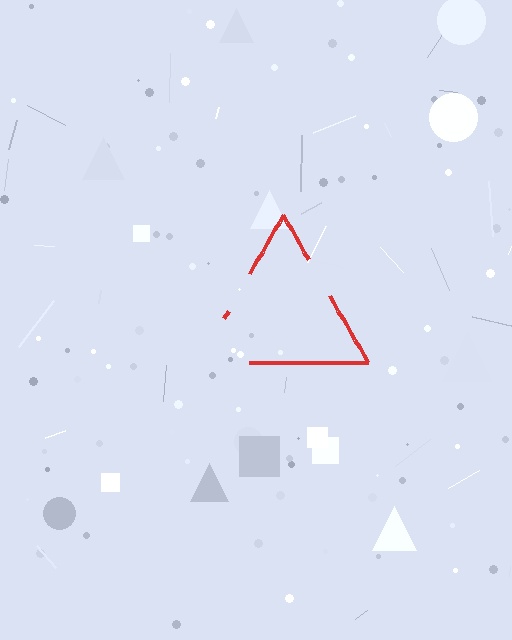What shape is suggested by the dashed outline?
The dashed outline suggests a triangle.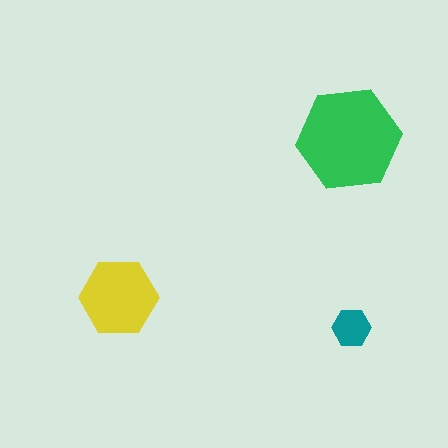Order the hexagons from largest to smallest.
the green one, the yellow one, the teal one.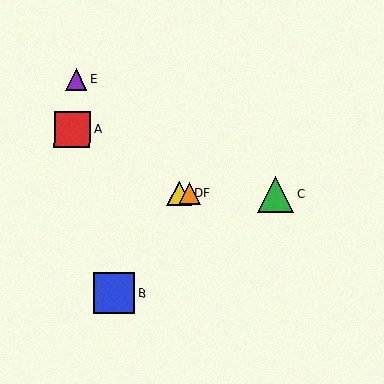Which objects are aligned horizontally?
Objects C, D, F are aligned horizontally.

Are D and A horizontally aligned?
No, D is at y≈193 and A is at y≈129.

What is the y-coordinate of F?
Object F is at y≈193.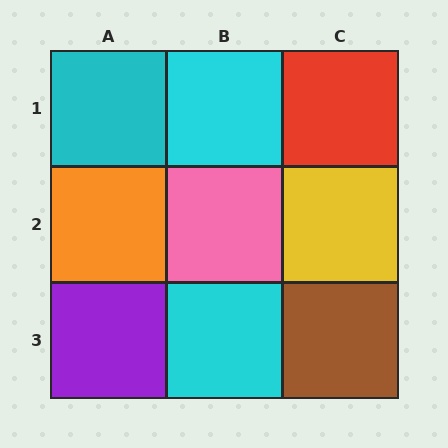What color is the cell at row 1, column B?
Cyan.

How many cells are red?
1 cell is red.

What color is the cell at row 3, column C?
Brown.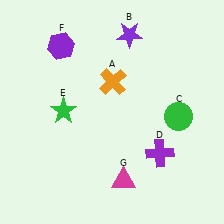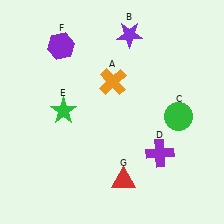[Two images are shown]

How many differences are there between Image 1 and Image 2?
There is 1 difference between the two images.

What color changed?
The triangle (G) changed from magenta in Image 1 to red in Image 2.